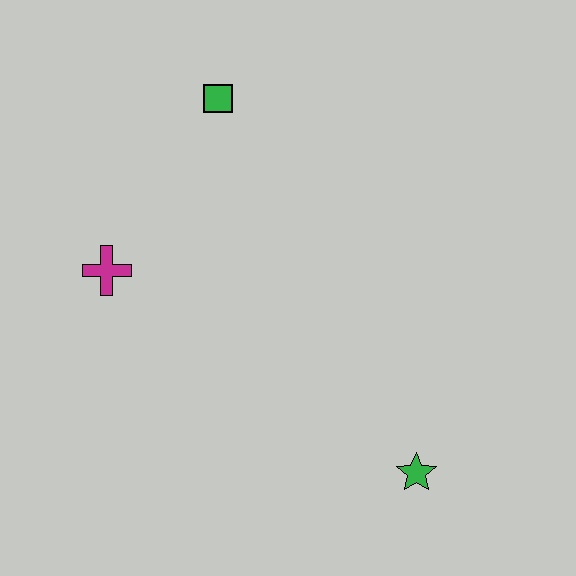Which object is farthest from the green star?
The green square is farthest from the green star.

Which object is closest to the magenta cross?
The green square is closest to the magenta cross.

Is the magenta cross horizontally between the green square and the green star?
No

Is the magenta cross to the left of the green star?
Yes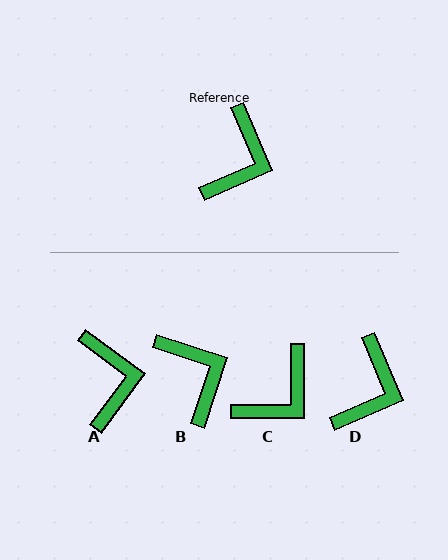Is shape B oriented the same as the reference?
No, it is off by about 49 degrees.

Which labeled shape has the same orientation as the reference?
D.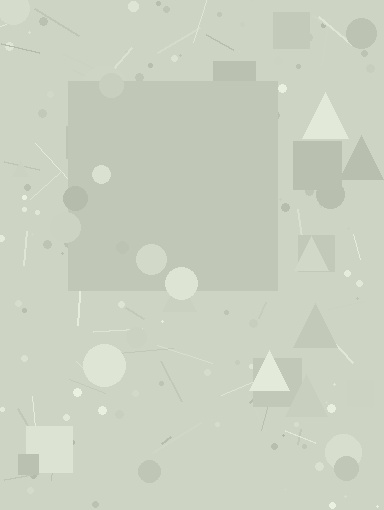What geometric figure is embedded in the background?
A square is embedded in the background.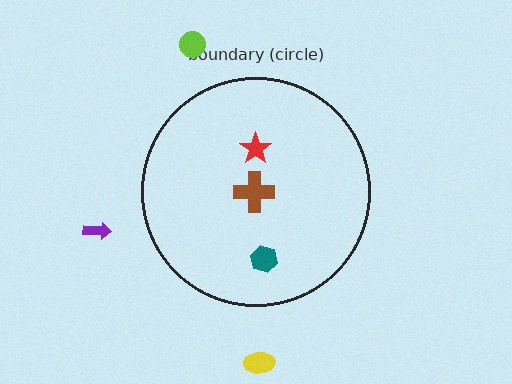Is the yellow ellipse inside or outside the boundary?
Outside.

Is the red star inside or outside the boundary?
Inside.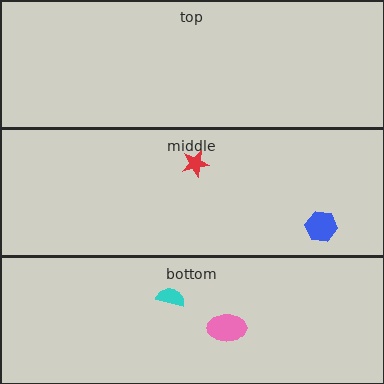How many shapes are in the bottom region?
2.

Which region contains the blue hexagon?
The middle region.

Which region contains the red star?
The middle region.